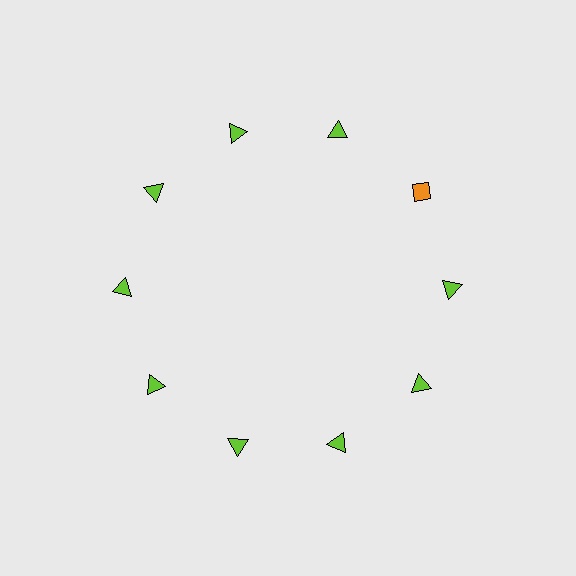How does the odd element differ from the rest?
It differs in both color (orange instead of lime) and shape (diamond instead of triangle).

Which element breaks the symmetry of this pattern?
The orange diamond at roughly the 2 o'clock position breaks the symmetry. All other shapes are lime triangles.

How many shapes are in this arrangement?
There are 10 shapes arranged in a ring pattern.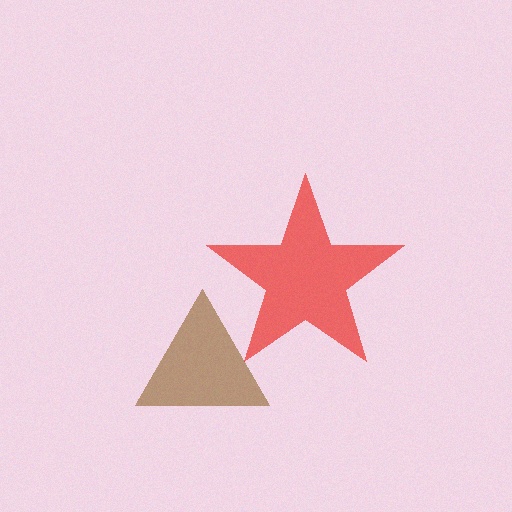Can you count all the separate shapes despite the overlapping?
Yes, there are 2 separate shapes.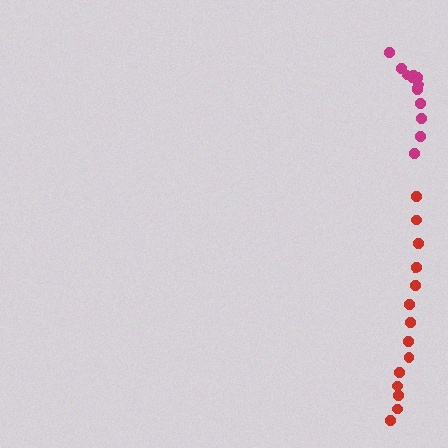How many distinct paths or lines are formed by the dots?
There are 2 distinct paths.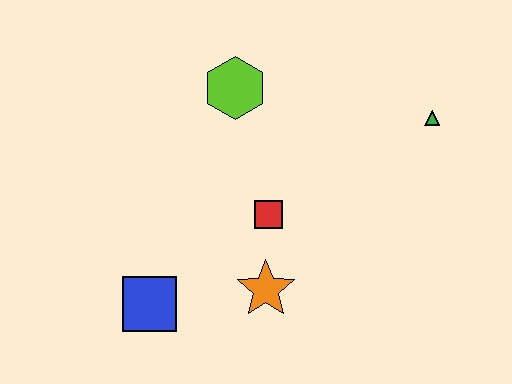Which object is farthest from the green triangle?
The blue square is farthest from the green triangle.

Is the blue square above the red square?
No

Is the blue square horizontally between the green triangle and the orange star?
No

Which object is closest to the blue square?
The orange star is closest to the blue square.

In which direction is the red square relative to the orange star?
The red square is above the orange star.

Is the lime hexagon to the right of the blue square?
Yes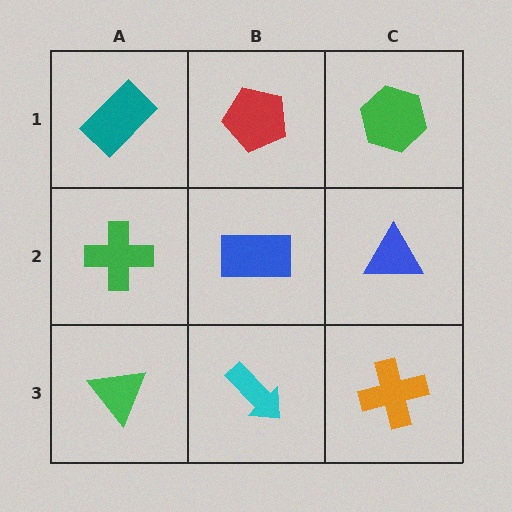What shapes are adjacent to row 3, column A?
A green cross (row 2, column A), a cyan arrow (row 3, column B).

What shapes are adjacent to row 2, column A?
A teal rectangle (row 1, column A), a green triangle (row 3, column A), a blue rectangle (row 2, column B).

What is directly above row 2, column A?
A teal rectangle.